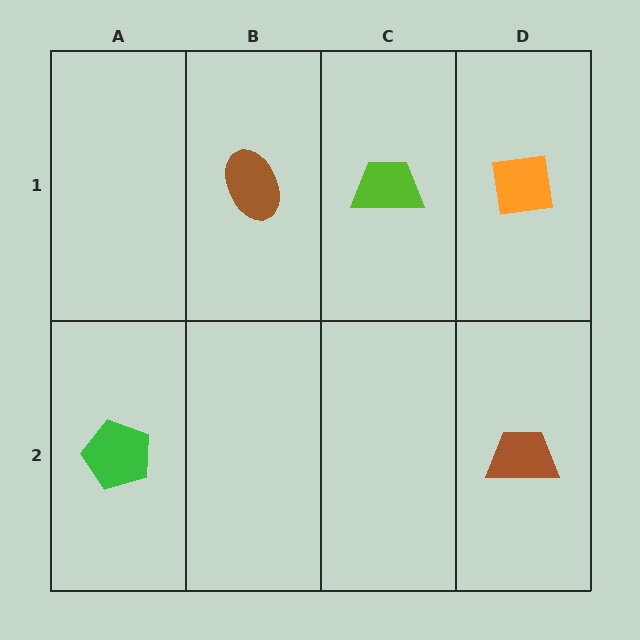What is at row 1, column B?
A brown ellipse.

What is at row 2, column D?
A brown trapezoid.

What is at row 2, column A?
A green pentagon.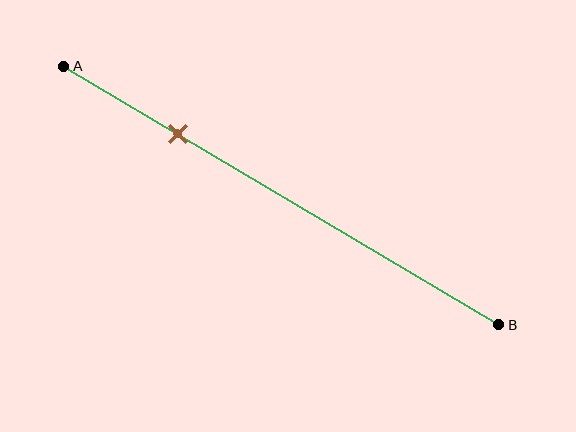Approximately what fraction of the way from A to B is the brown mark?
The brown mark is approximately 25% of the way from A to B.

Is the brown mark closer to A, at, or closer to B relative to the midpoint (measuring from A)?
The brown mark is closer to point A than the midpoint of segment AB.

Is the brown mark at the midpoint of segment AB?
No, the mark is at about 25% from A, not at the 50% midpoint.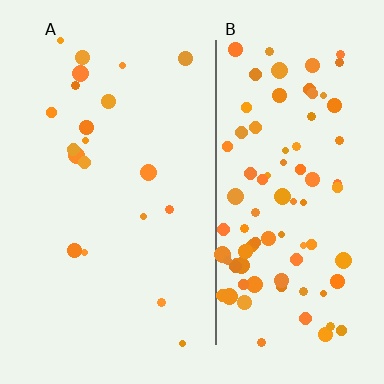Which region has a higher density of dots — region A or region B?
B (the right).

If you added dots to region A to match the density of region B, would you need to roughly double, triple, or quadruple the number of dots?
Approximately quadruple.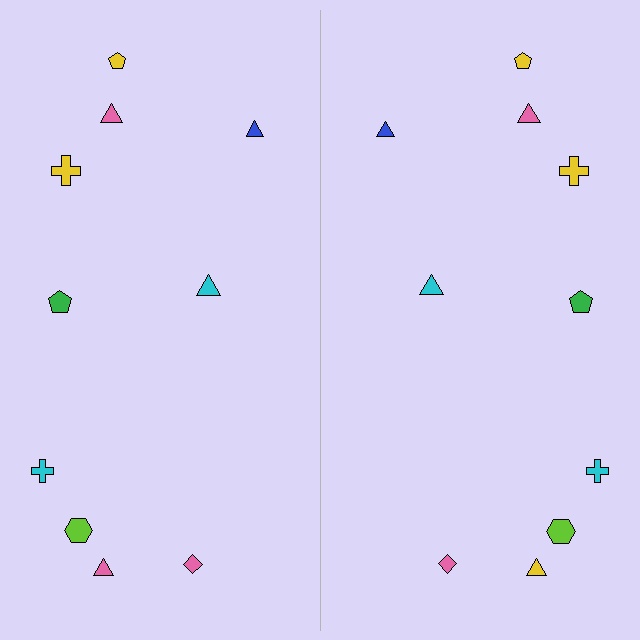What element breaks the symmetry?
The yellow triangle on the right side breaks the symmetry — its mirror counterpart is pink.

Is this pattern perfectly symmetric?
No, the pattern is not perfectly symmetric. The yellow triangle on the right side breaks the symmetry — its mirror counterpart is pink.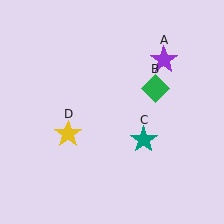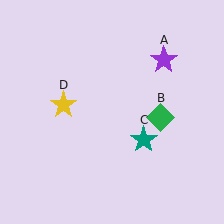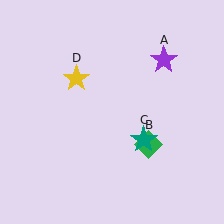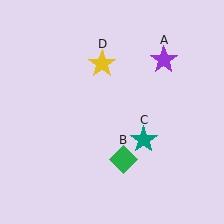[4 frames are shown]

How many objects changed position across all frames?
2 objects changed position: green diamond (object B), yellow star (object D).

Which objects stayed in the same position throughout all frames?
Purple star (object A) and teal star (object C) remained stationary.